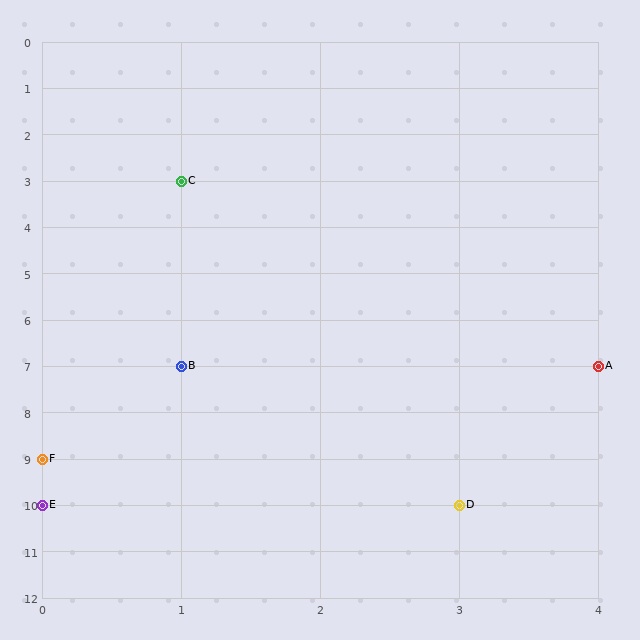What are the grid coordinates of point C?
Point C is at grid coordinates (1, 3).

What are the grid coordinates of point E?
Point E is at grid coordinates (0, 10).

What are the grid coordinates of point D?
Point D is at grid coordinates (3, 10).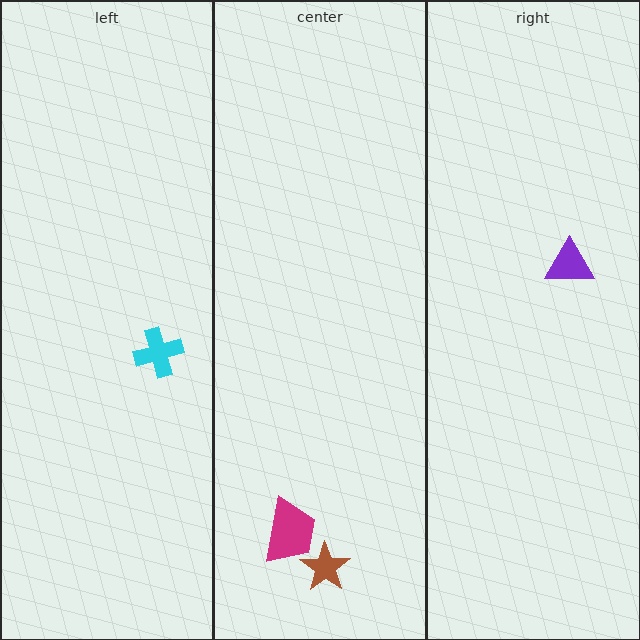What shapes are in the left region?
The cyan cross.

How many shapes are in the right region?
1.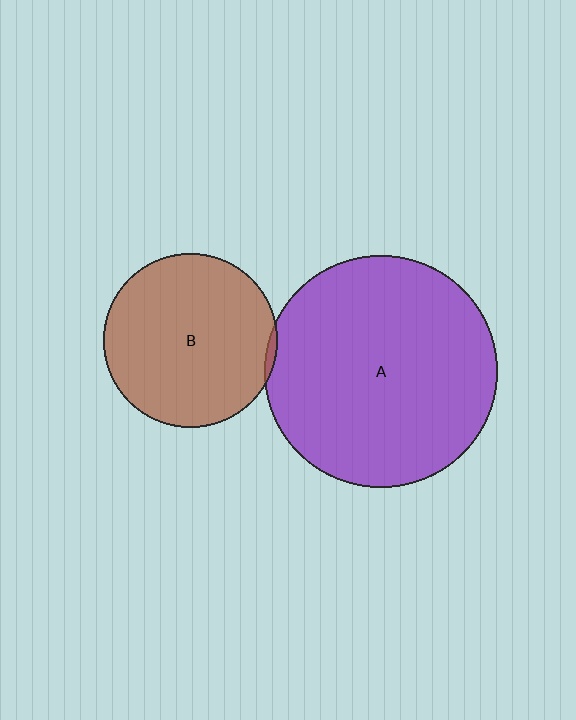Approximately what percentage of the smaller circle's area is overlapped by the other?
Approximately 5%.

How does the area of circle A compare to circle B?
Approximately 1.8 times.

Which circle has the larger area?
Circle A (purple).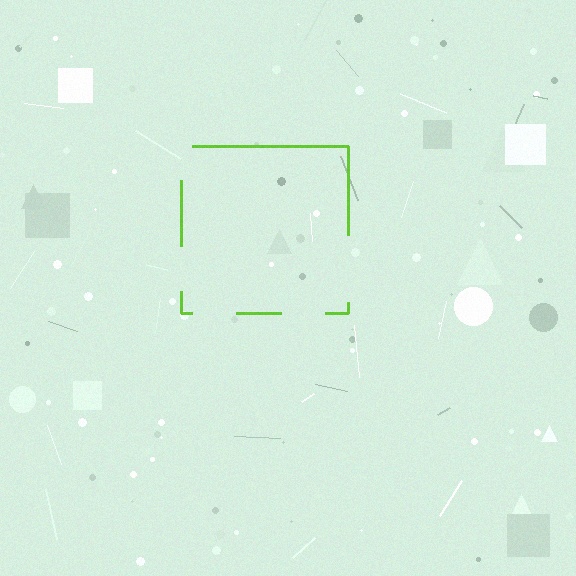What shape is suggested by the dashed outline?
The dashed outline suggests a square.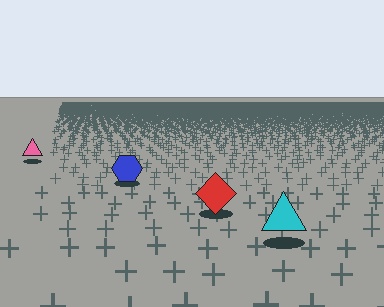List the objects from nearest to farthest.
From nearest to farthest: the cyan triangle, the red diamond, the blue hexagon, the pink triangle.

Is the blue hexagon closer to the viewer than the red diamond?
No. The red diamond is closer — you can tell from the texture gradient: the ground texture is coarser near it.